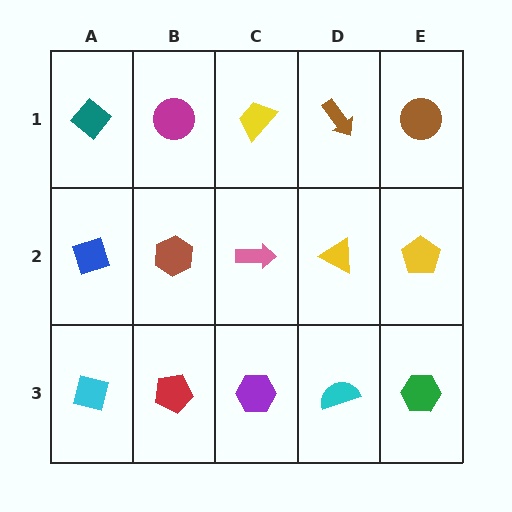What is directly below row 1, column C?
A pink arrow.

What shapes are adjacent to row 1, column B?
A brown hexagon (row 2, column B), a teal diamond (row 1, column A), a yellow trapezoid (row 1, column C).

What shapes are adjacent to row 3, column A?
A blue diamond (row 2, column A), a red pentagon (row 3, column B).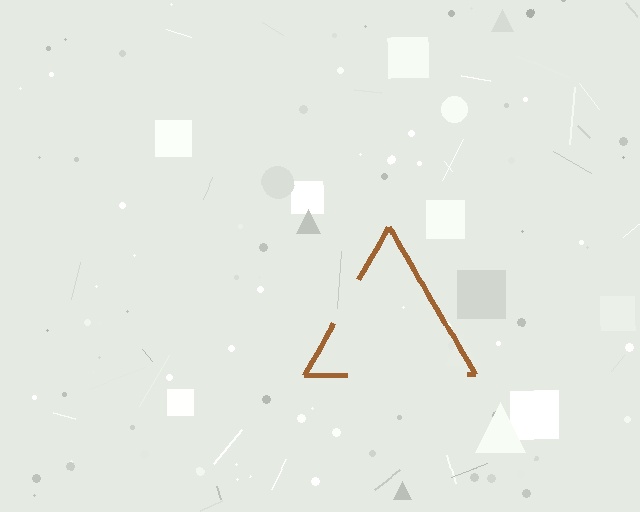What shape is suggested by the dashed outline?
The dashed outline suggests a triangle.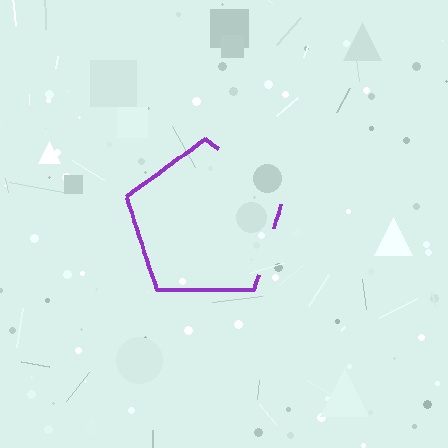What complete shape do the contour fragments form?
The contour fragments form a pentagon.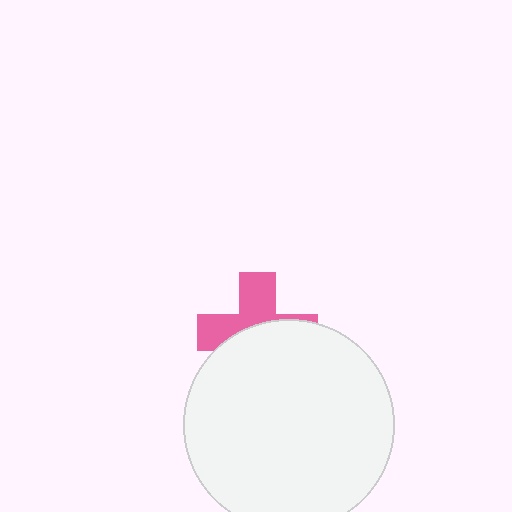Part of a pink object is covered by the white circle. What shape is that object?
It is a cross.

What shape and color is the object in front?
The object in front is a white circle.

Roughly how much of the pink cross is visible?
About half of it is visible (roughly 46%).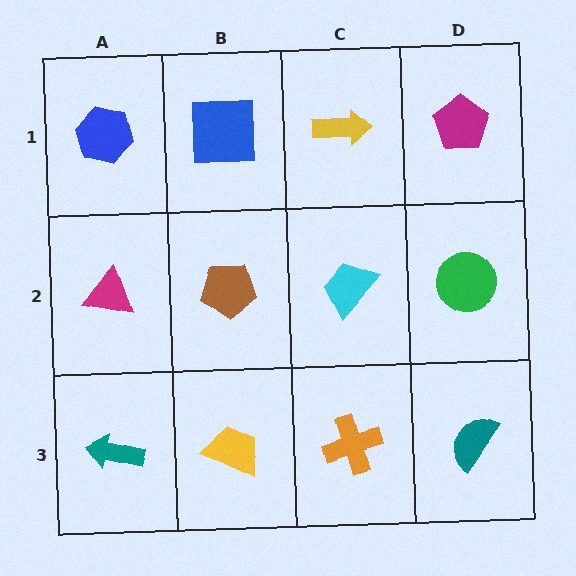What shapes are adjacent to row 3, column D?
A green circle (row 2, column D), an orange cross (row 3, column C).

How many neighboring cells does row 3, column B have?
3.